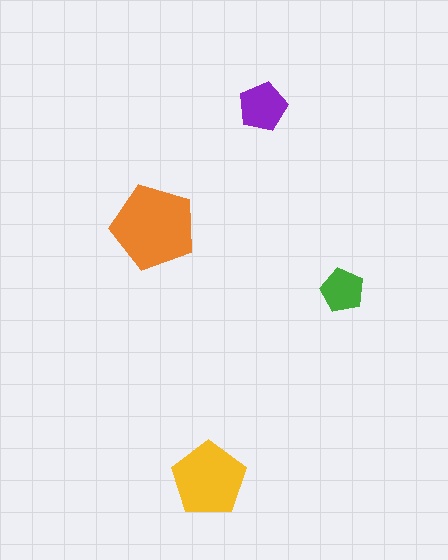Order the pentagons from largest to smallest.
the orange one, the yellow one, the purple one, the green one.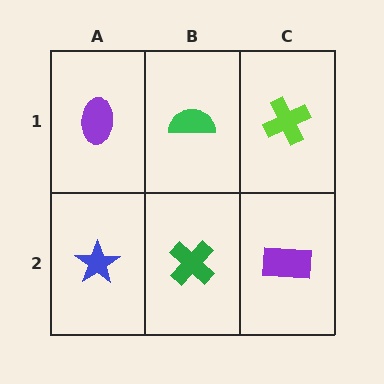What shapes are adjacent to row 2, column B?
A green semicircle (row 1, column B), a blue star (row 2, column A), a purple rectangle (row 2, column C).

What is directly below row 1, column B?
A green cross.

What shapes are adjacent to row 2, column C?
A lime cross (row 1, column C), a green cross (row 2, column B).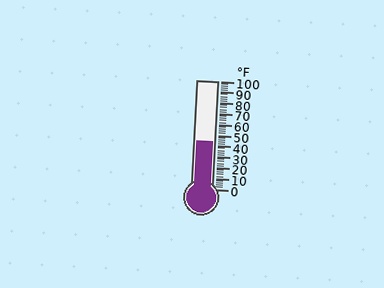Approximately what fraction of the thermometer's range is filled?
The thermometer is filled to approximately 45% of its range.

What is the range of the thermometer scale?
The thermometer scale ranges from 0°F to 100°F.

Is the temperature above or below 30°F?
The temperature is above 30°F.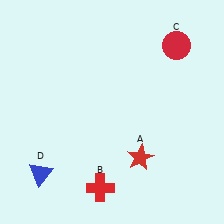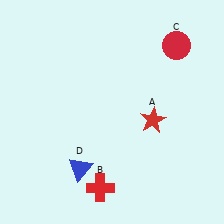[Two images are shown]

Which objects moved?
The objects that moved are: the red star (A), the blue triangle (D).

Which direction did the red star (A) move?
The red star (A) moved up.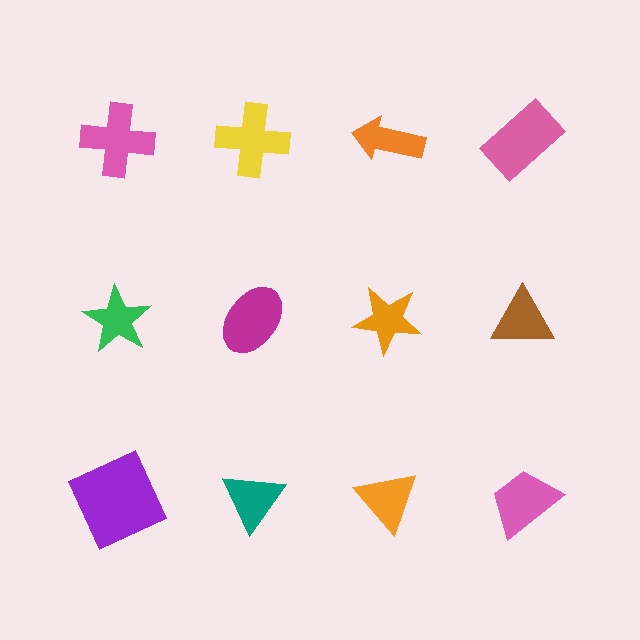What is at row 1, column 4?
A pink rectangle.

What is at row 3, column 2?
A teal triangle.